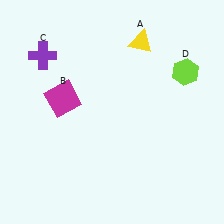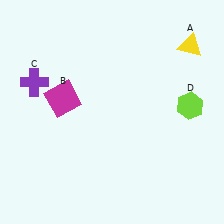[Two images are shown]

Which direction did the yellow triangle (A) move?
The yellow triangle (A) moved right.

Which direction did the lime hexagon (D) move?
The lime hexagon (D) moved down.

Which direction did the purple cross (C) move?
The purple cross (C) moved down.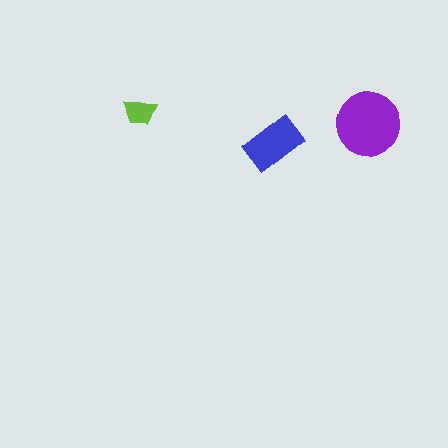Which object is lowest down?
The blue rectangle is bottommost.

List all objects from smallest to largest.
The lime trapezoid, the blue rectangle, the purple circle.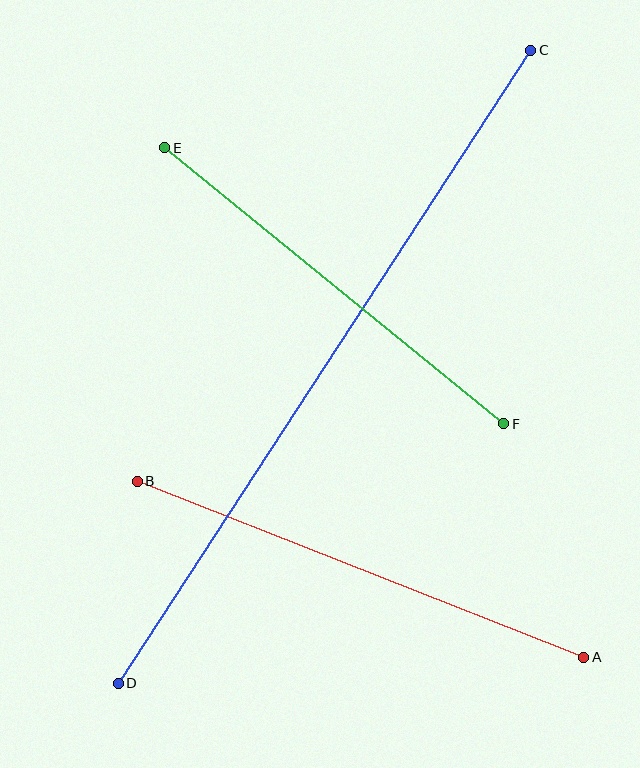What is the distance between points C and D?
The distance is approximately 756 pixels.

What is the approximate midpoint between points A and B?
The midpoint is at approximately (361, 569) pixels.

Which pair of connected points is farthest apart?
Points C and D are farthest apart.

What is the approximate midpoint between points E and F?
The midpoint is at approximately (334, 286) pixels.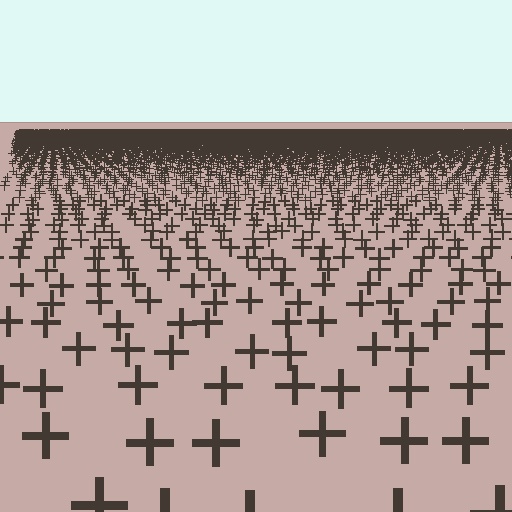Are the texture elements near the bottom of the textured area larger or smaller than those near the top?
Larger. Near the bottom, elements are closer to the viewer and appear at a bigger on-screen size.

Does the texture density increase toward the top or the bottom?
Density increases toward the top.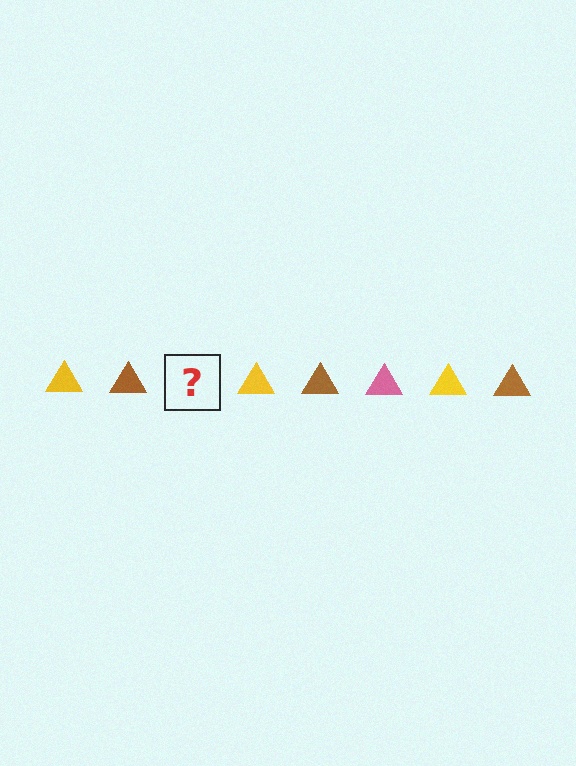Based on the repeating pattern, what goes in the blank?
The blank should be a pink triangle.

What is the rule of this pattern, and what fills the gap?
The rule is that the pattern cycles through yellow, brown, pink triangles. The gap should be filled with a pink triangle.